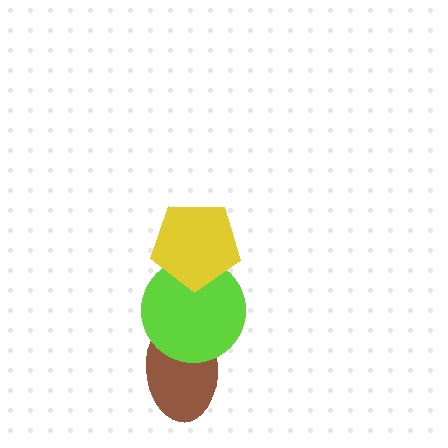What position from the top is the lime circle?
The lime circle is 2nd from the top.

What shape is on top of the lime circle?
The yellow pentagon is on top of the lime circle.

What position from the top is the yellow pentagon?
The yellow pentagon is 1st from the top.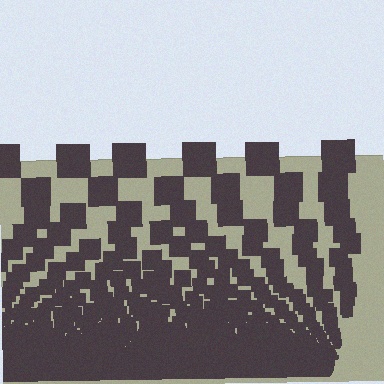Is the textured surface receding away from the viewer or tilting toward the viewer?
The surface appears to tilt toward the viewer. Texture elements get larger and sparser toward the top.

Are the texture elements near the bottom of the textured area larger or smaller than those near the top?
Smaller. The gradient is inverted — elements near the bottom are smaller and denser.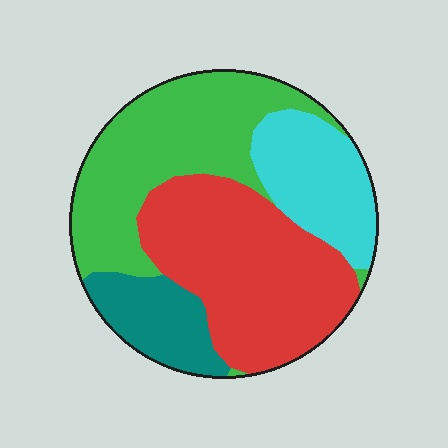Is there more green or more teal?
Green.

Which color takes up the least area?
Teal, at roughly 10%.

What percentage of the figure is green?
Green covers about 35% of the figure.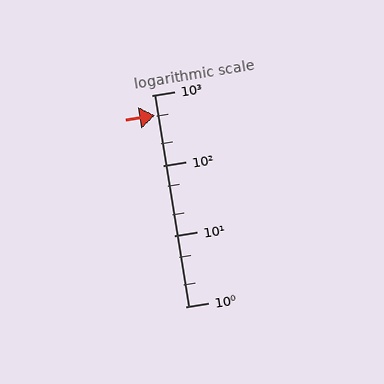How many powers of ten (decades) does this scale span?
The scale spans 3 decades, from 1 to 1000.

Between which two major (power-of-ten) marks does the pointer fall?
The pointer is between 100 and 1000.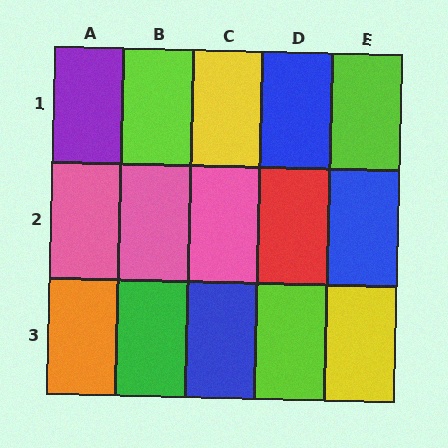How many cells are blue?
3 cells are blue.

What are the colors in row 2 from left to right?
Pink, pink, pink, red, blue.